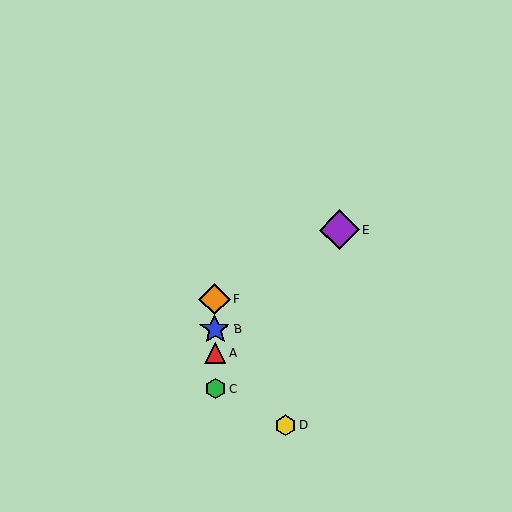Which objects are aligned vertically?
Objects A, B, C, F are aligned vertically.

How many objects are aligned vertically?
4 objects (A, B, C, F) are aligned vertically.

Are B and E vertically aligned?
No, B is at x≈215 and E is at x≈339.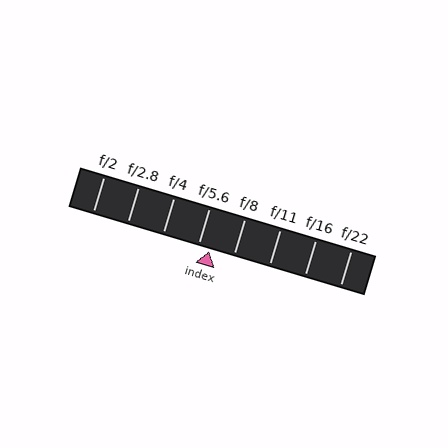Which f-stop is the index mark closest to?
The index mark is closest to f/5.6.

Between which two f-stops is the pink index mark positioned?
The index mark is between f/5.6 and f/8.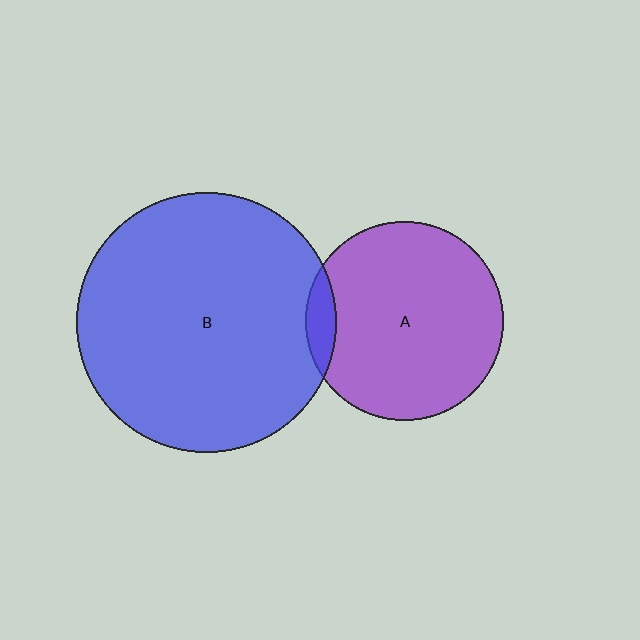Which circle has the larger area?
Circle B (blue).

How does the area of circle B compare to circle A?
Approximately 1.7 times.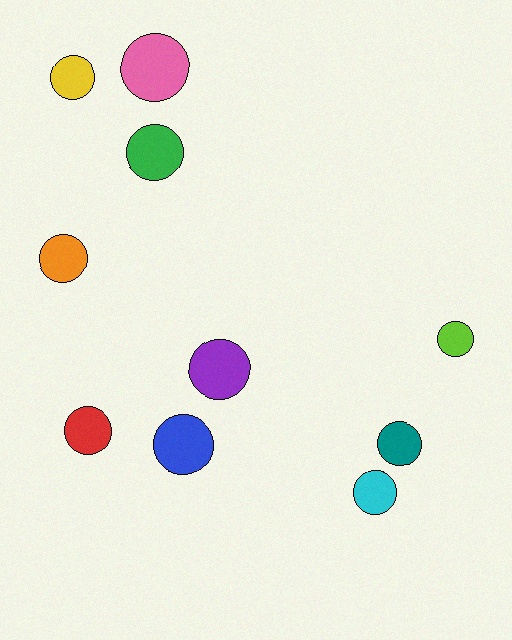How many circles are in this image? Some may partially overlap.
There are 10 circles.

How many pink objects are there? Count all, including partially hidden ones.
There is 1 pink object.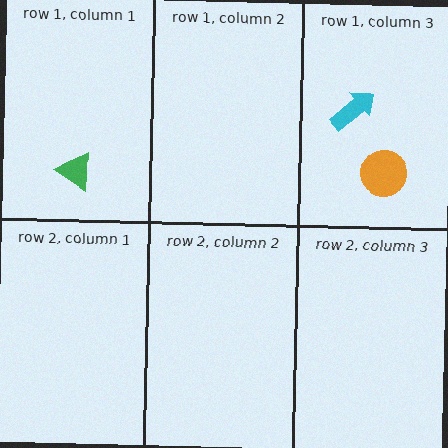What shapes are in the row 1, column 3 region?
The cyan arrow, the orange circle.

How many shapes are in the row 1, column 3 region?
2.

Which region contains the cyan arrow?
The row 1, column 3 region.